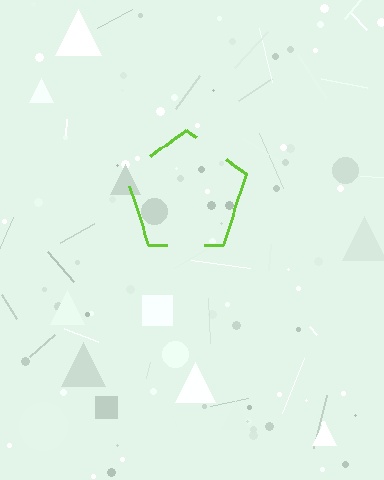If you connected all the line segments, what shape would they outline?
They would outline a pentagon.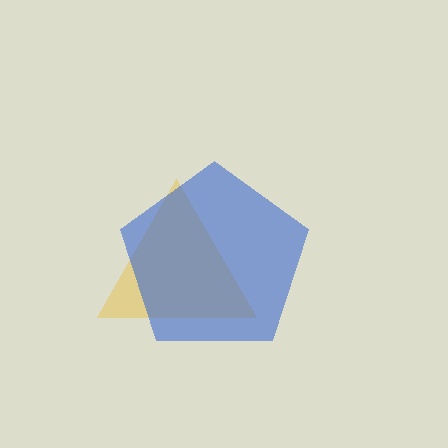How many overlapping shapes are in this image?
There are 2 overlapping shapes in the image.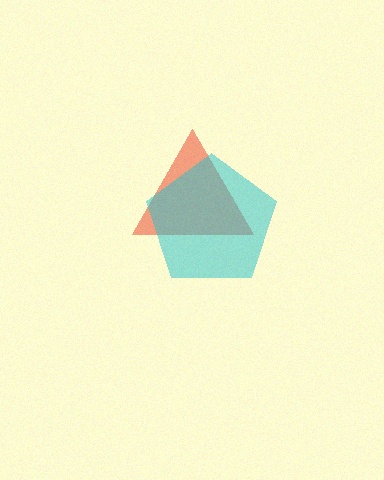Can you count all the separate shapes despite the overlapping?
Yes, there are 2 separate shapes.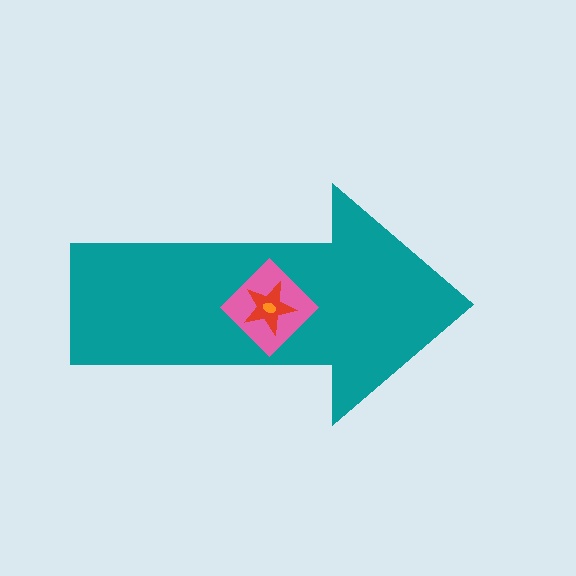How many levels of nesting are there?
4.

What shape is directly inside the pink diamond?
The red star.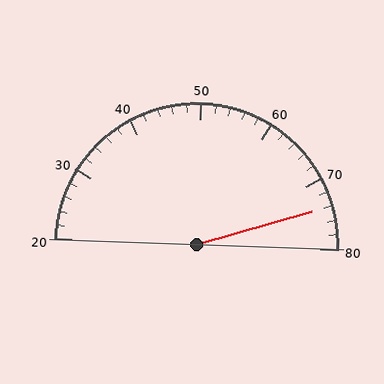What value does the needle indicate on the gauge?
The needle indicates approximately 74.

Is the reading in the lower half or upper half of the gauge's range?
The reading is in the upper half of the range (20 to 80).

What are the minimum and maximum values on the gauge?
The gauge ranges from 20 to 80.